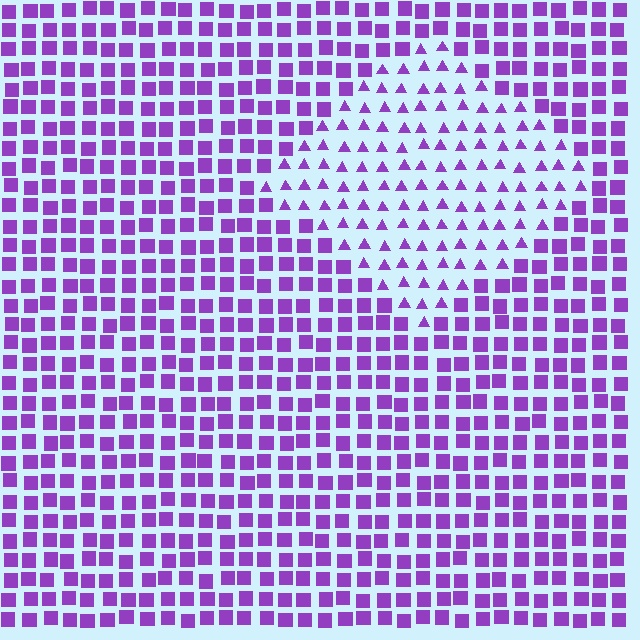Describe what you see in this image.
The image is filled with small purple elements arranged in a uniform grid. A diamond-shaped region contains triangles, while the surrounding area contains squares. The boundary is defined purely by the change in element shape.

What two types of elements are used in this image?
The image uses triangles inside the diamond region and squares outside it.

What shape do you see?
I see a diamond.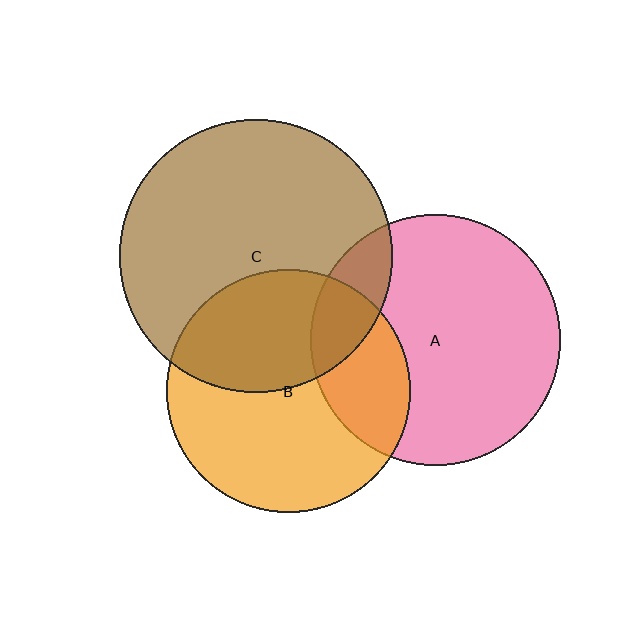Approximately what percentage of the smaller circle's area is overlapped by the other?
Approximately 15%.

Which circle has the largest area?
Circle C (brown).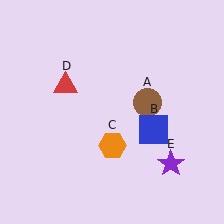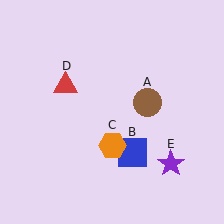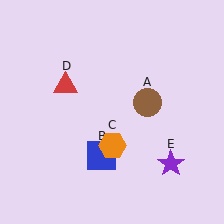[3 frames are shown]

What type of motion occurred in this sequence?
The blue square (object B) rotated clockwise around the center of the scene.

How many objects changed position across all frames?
1 object changed position: blue square (object B).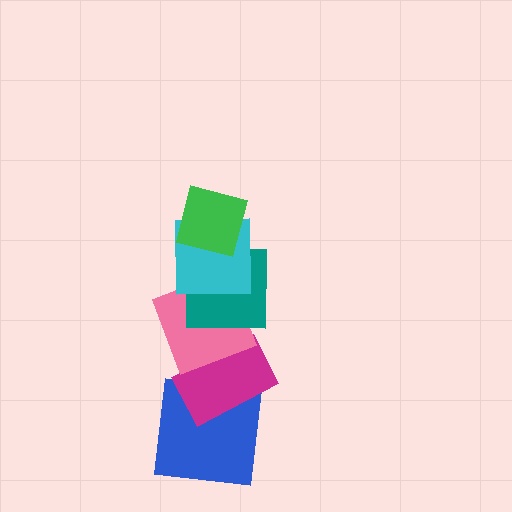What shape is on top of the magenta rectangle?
The pink square is on top of the magenta rectangle.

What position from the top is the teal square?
The teal square is 3rd from the top.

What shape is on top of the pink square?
The teal square is on top of the pink square.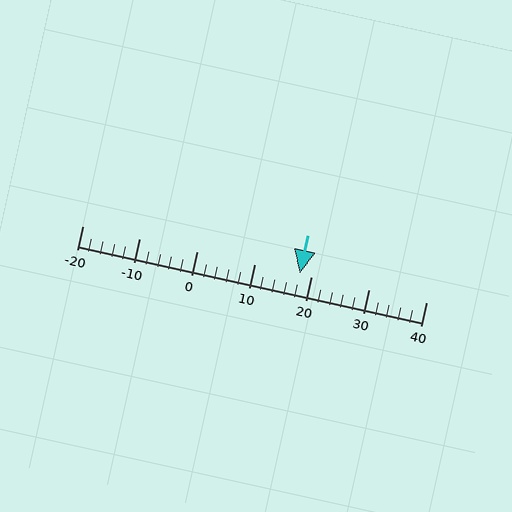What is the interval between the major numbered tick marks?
The major tick marks are spaced 10 units apart.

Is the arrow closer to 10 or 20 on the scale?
The arrow is closer to 20.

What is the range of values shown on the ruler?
The ruler shows values from -20 to 40.